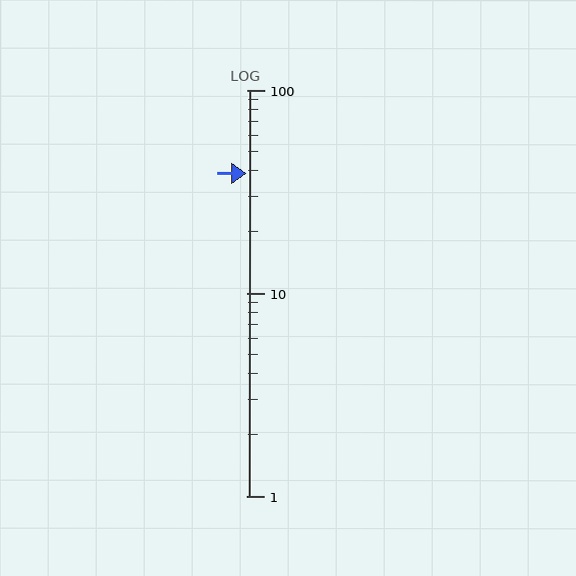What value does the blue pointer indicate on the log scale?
The pointer indicates approximately 39.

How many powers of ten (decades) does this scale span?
The scale spans 2 decades, from 1 to 100.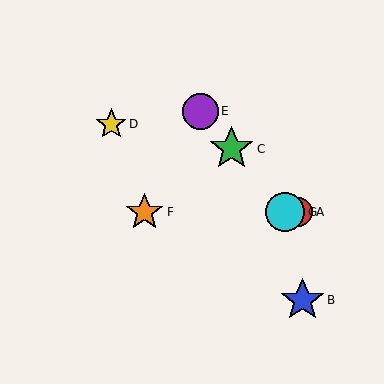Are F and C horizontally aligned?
No, F is at y≈212 and C is at y≈149.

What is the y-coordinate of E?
Object E is at y≈111.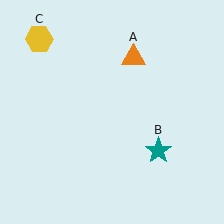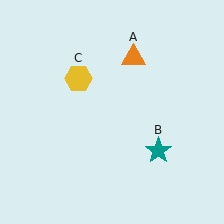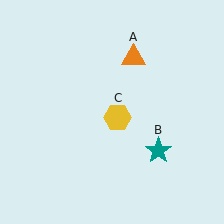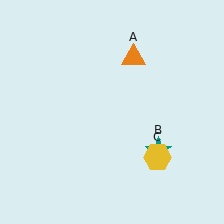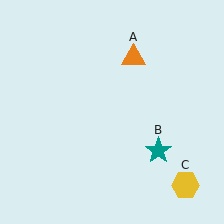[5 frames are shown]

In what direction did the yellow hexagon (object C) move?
The yellow hexagon (object C) moved down and to the right.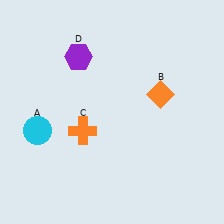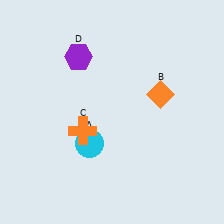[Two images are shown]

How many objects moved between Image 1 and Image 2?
1 object moved between the two images.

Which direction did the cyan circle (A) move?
The cyan circle (A) moved right.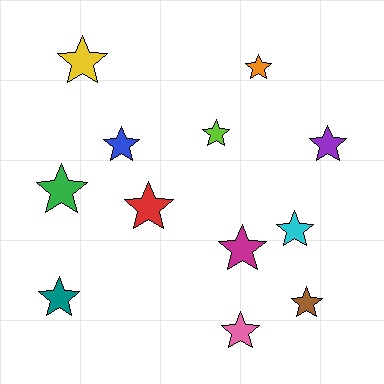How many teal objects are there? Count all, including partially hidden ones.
There is 1 teal object.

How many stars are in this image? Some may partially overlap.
There are 12 stars.